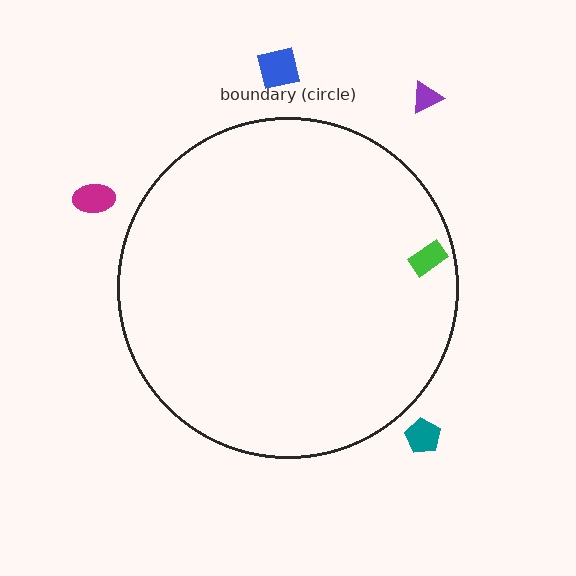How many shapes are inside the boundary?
1 inside, 4 outside.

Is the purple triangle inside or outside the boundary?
Outside.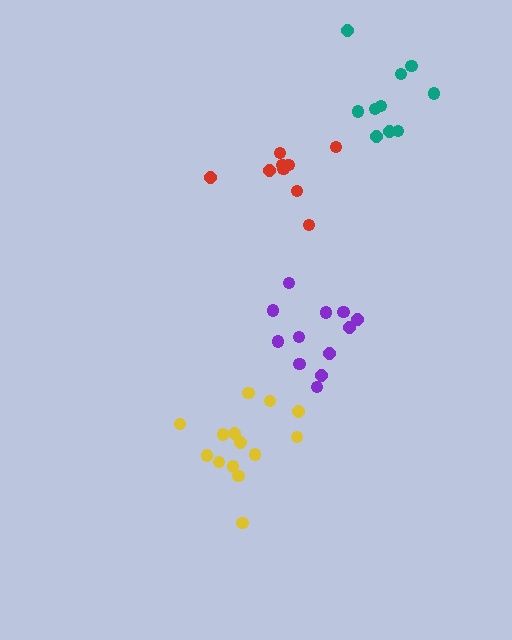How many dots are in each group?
Group 1: 14 dots, Group 2: 9 dots, Group 3: 12 dots, Group 4: 10 dots (45 total).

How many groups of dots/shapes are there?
There are 4 groups.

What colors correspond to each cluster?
The clusters are colored: yellow, red, purple, teal.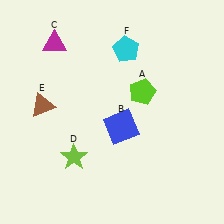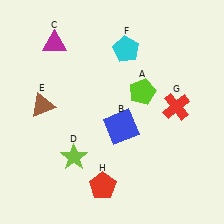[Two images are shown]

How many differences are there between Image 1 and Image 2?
There are 2 differences between the two images.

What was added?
A red cross (G), a red pentagon (H) were added in Image 2.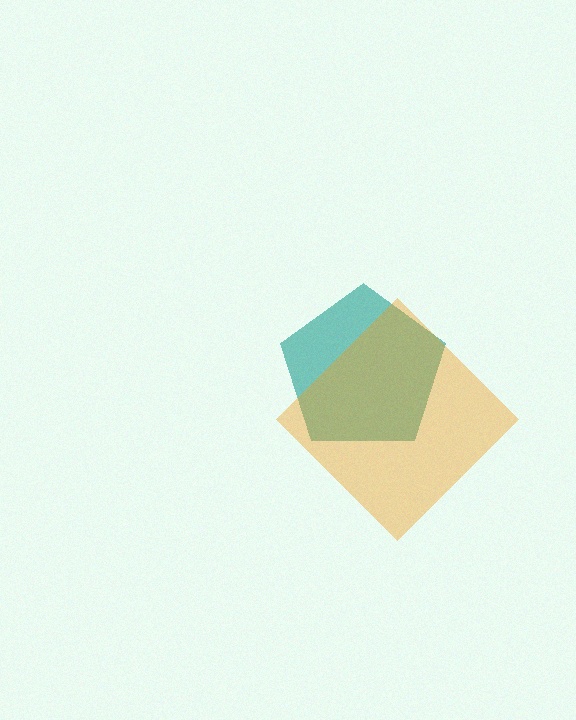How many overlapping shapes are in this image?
There are 2 overlapping shapes in the image.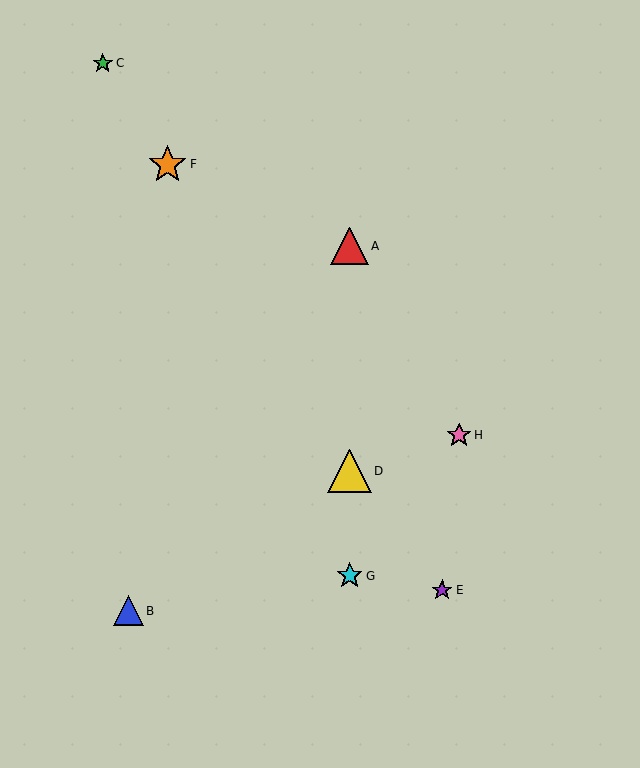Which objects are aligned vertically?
Objects A, D, G are aligned vertically.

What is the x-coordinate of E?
Object E is at x≈442.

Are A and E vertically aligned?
No, A is at x≈350 and E is at x≈442.